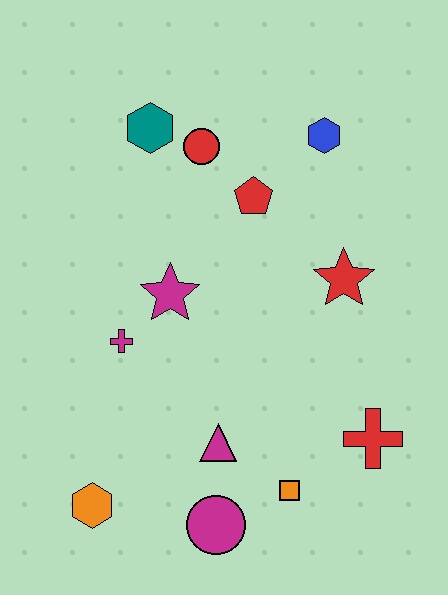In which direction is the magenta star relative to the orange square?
The magenta star is above the orange square.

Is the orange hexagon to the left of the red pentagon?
Yes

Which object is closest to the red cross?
The orange square is closest to the red cross.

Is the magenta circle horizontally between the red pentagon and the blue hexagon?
No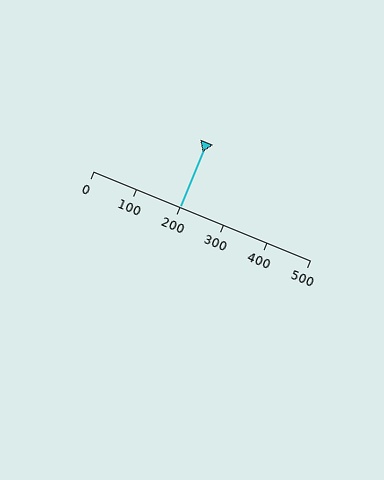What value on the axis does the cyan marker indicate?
The marker indicates approximately 200.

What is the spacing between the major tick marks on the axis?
The major ticks are spaced 100 apart.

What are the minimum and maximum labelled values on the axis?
The axis runs from 0 to 500.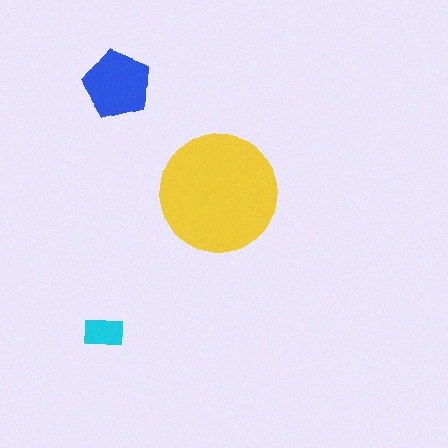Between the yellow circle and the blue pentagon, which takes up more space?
The yellow circle.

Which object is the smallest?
The cyan rectangle.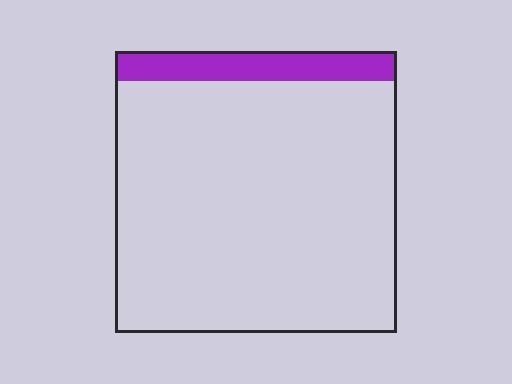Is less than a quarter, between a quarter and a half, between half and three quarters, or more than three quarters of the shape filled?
Less than a quarter.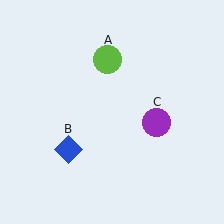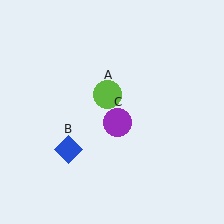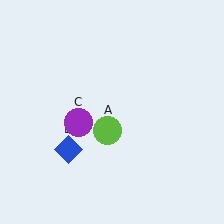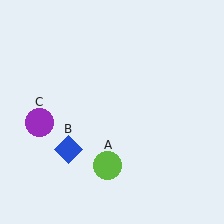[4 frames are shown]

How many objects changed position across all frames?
2 objects changed position: lime circle (object A), purple circle (object C).